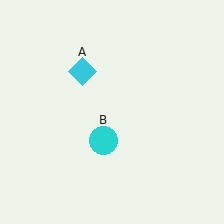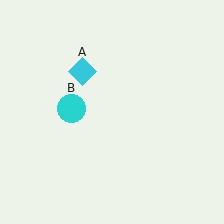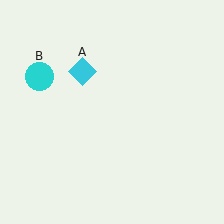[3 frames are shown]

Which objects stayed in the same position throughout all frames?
Cyan diamond (object A) remained stationary.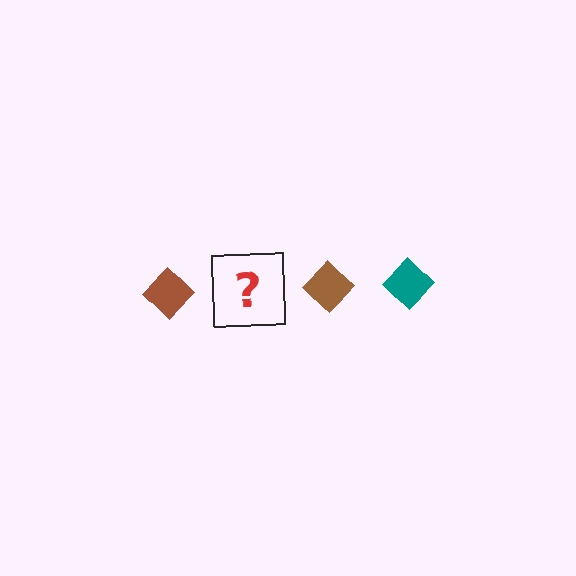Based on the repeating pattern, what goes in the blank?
The blank should be a teal diamond.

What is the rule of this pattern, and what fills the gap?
The rule is that the pattern cycles through brown, teal diamonds. The gap should be filled with a teal diamond.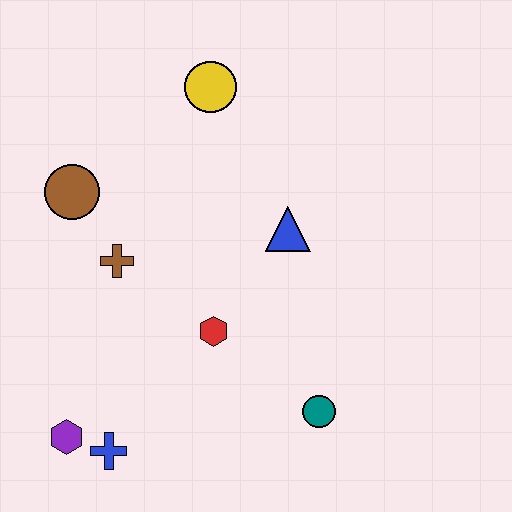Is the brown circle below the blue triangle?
No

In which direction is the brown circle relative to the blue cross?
The brown circle is above the blue cross.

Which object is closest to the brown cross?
The brown circle is closest to the brown cross.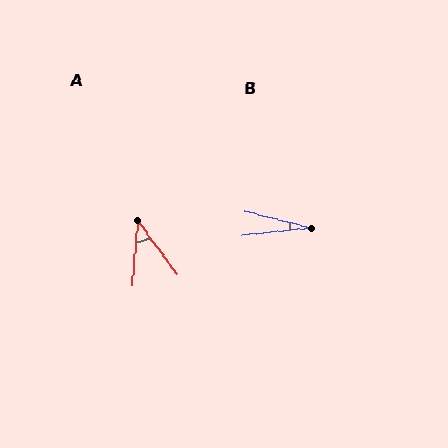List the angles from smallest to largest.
B (20°), A (41°).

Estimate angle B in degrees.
Approximately 20 degrees.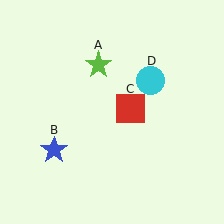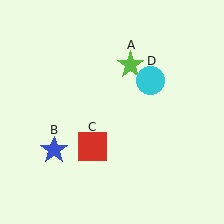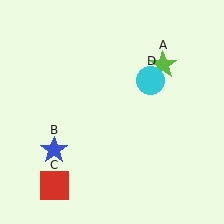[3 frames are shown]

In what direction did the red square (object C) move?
The red square (object C) moved down and to the left.